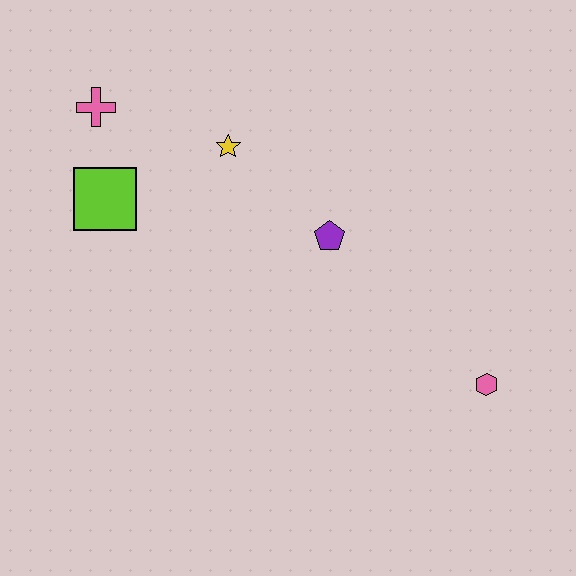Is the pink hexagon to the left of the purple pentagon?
No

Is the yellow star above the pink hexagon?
Yes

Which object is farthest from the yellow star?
The pink hexagon is farthest from the yellow star.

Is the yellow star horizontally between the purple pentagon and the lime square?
Yes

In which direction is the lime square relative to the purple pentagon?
The lime square is to the left of the purple pentagon.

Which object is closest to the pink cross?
The lime square is closest to the pink cross.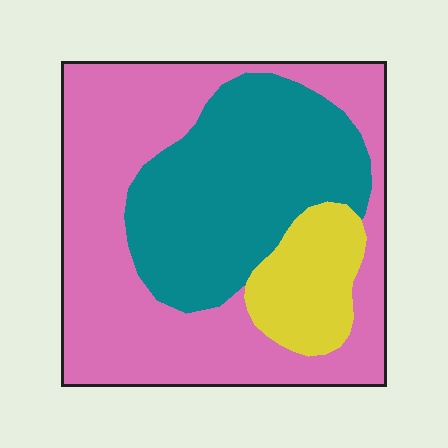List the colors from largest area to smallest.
From largest to smallest: pink, teal, yellow.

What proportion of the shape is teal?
Teal covers roughly 35% of the shape.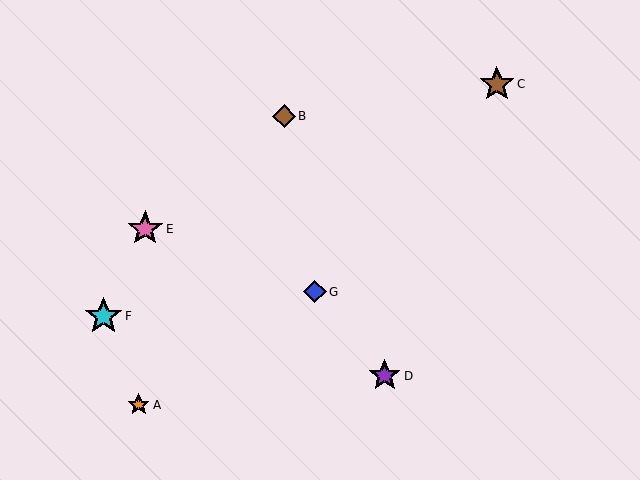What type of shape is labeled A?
Shape A is an orange star.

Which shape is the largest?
The cyan star (labeled F) is the largest.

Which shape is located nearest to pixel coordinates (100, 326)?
The cyan star (labeled F) at (103, 316) is nearest to that location.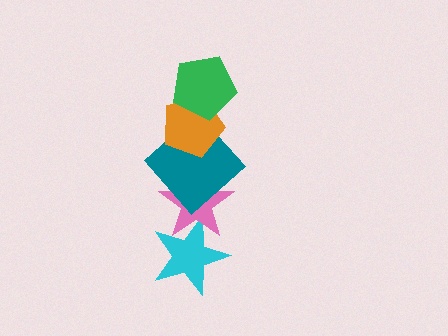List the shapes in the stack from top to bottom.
From top to bottom: the green pentagon, the orange pentagon, the teal diamond, the pink star, the cyan star.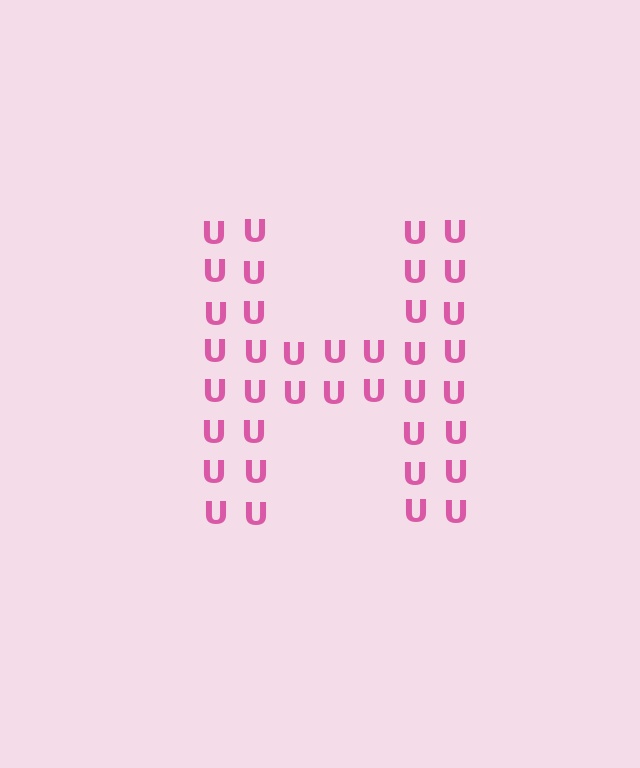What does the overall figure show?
The overall figure shows the letter H.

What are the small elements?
The small elements are letter U's.